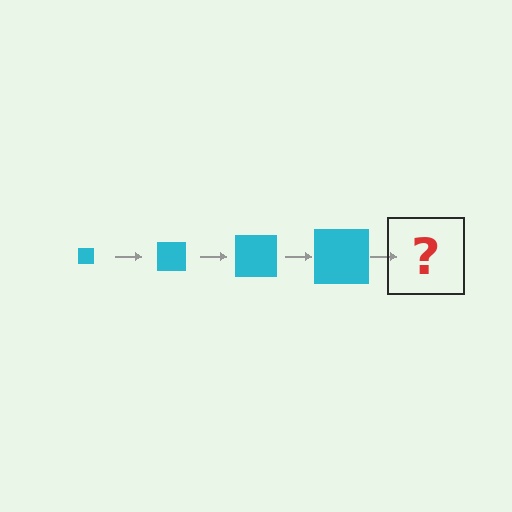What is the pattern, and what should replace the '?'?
The pattern is that the square gets progressively larger each step. The '?' should be a cyan square, larger than the previous one.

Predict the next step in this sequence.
The next step is a cyan square, larger than the previous one.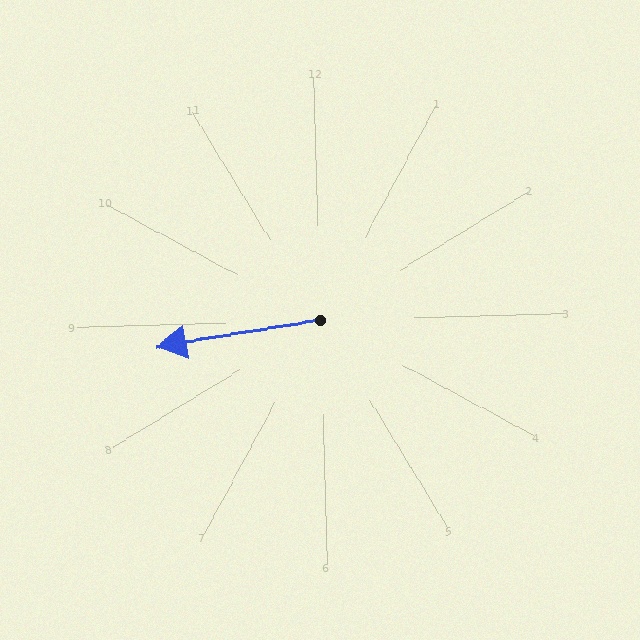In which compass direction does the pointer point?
West.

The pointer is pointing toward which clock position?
Roughly 9 o'clock.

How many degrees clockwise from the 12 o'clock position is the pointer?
Approximately 262 degrees.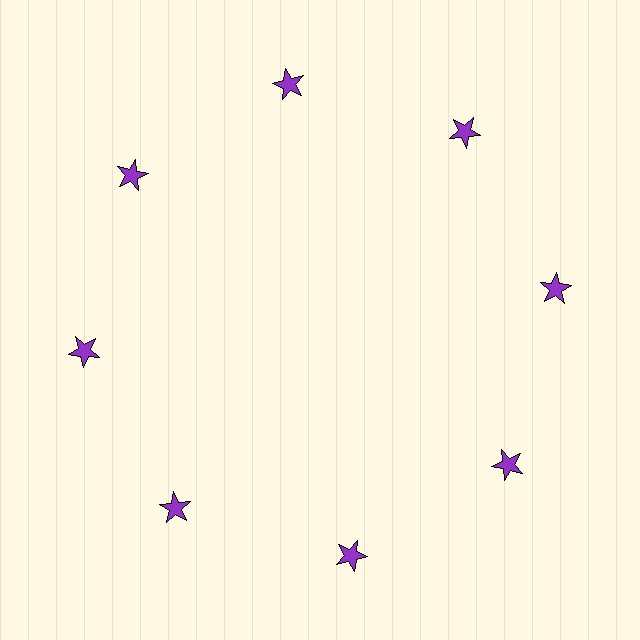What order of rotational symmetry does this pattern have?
This pattern has 8-fold rotational symmetry.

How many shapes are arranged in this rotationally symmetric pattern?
There are 8 shapes, arranged in 8 groups of 1.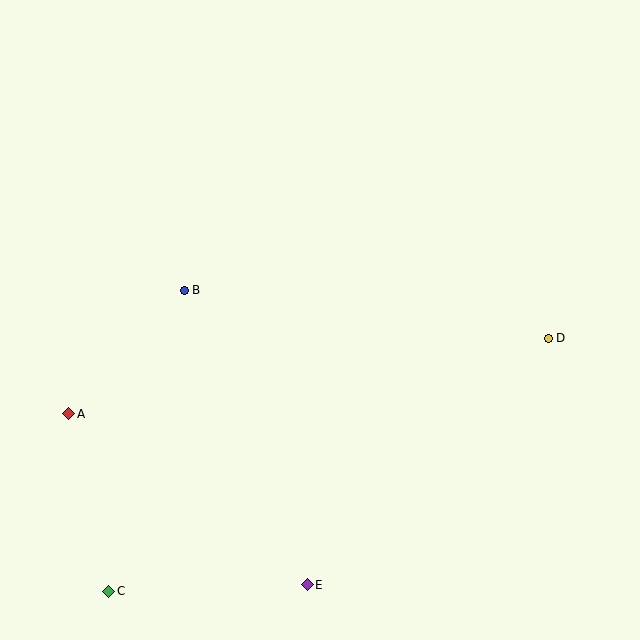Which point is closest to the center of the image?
Point B at (184, 290) is closest to the center.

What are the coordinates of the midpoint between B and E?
The midpoint between B and E is at (246, 437).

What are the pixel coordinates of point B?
Point B is at (184, 290).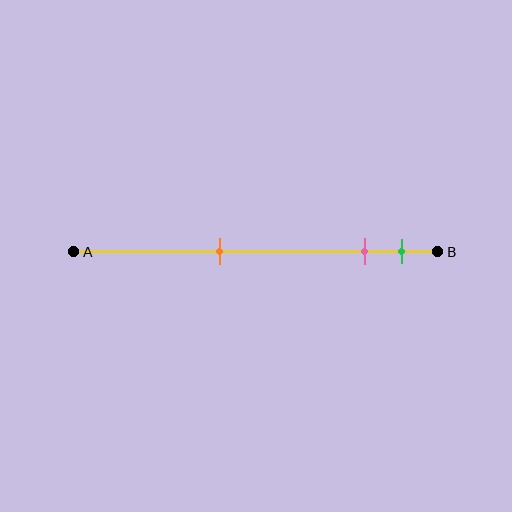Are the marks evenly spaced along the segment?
No, the marks are not evenly spaced.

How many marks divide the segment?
There are 3 marks dividing the segment.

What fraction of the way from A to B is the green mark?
The green mark is approximately 90% (0.9) of the way from A to B.